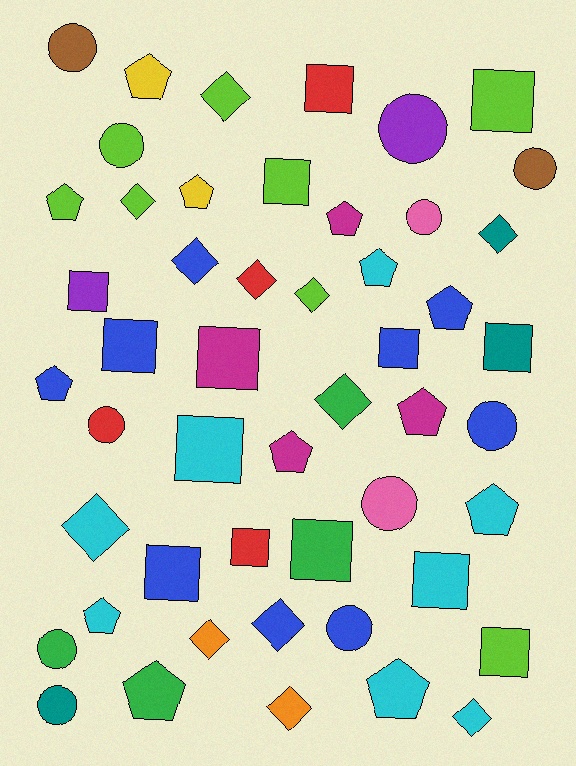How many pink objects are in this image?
There are 2 pink objects.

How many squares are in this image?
There are 14 squares.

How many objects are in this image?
There are 50 objects.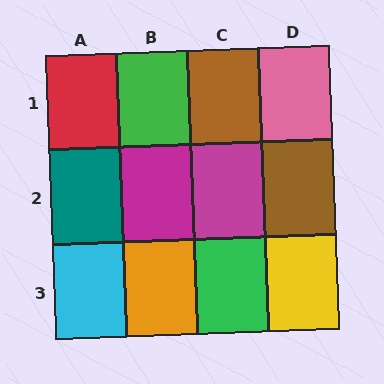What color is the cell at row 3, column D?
Yellow.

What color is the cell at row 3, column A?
Cyan.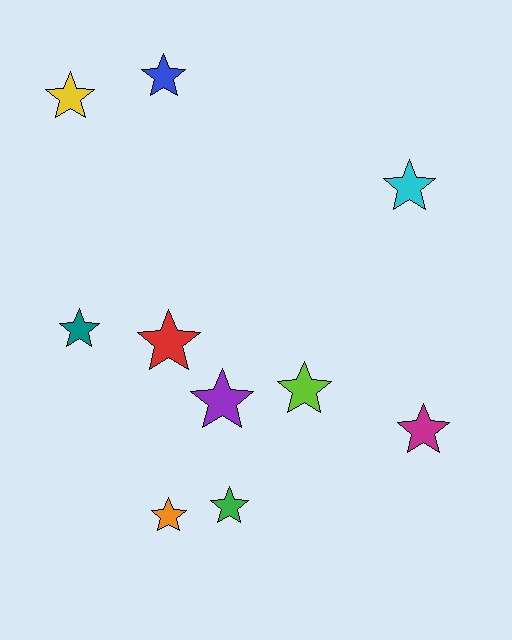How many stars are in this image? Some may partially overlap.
There are 10 stars.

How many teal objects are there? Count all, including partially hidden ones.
There is 1 teal object.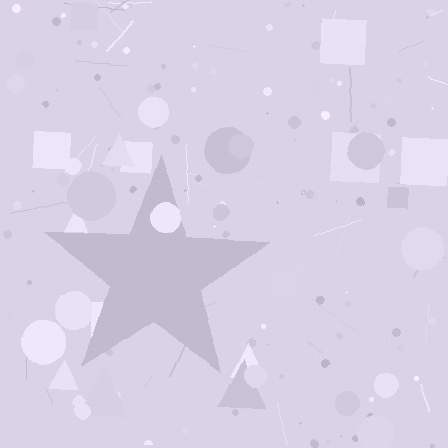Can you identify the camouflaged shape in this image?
The camouflaged shape is a star.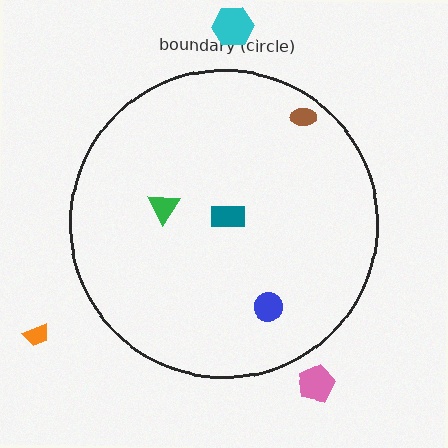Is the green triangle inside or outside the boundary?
Inside.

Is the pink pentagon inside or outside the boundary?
Outside.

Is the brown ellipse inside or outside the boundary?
Inside.